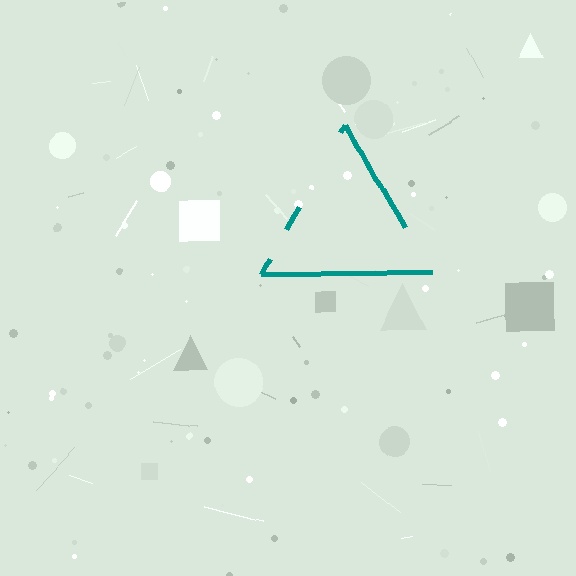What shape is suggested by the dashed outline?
The dashed outline suggests a triangle.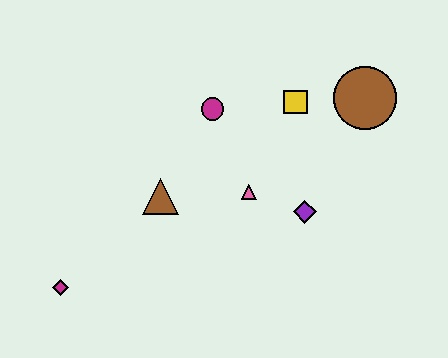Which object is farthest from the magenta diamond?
The brown circle is farthest from the magenta diamond.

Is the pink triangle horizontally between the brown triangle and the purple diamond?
Yes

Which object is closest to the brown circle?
The yellow square is closest to the brown circle.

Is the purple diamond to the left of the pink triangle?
No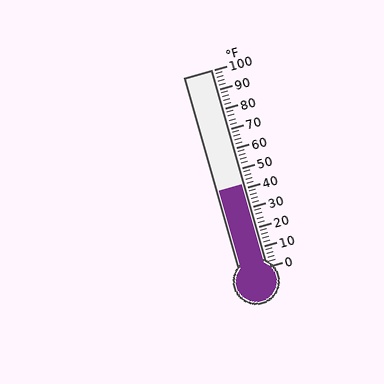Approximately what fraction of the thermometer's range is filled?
The thermometer is filled to approximately 40% of its range.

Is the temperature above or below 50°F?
The temperature is below 50°F.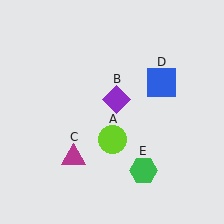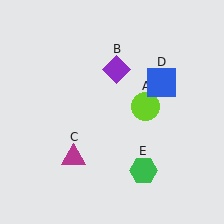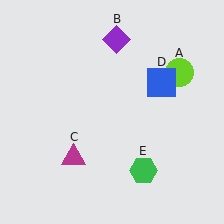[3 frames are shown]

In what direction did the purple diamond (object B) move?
The purple diamond (object B) moved up.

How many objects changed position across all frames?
2 objects changed position: lime circle (object A), purple diamond (object B).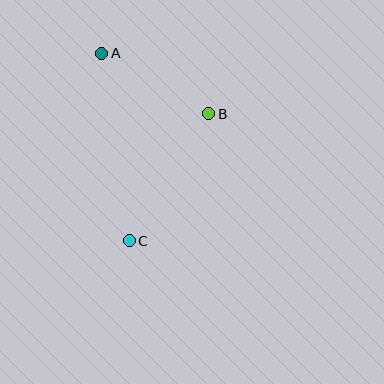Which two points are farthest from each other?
Points A and C are farthest from each other.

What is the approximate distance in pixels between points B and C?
The distance between B and C is approximately 150 pixels.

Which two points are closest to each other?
Points A and B are closest to each other.